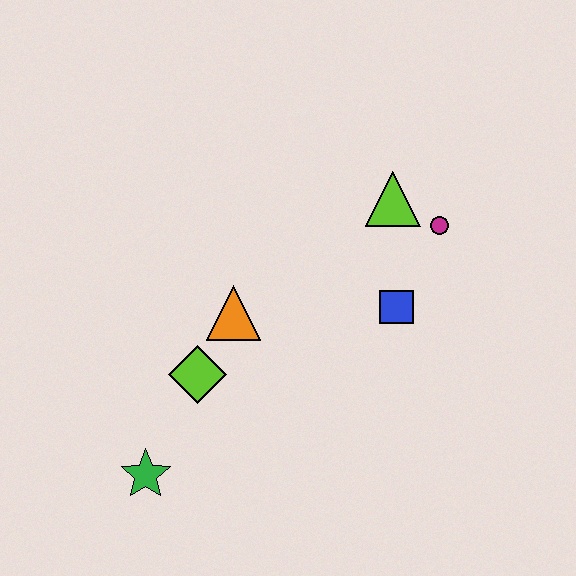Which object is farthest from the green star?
The magenta circle is farthest from the green star.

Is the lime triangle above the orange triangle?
Yes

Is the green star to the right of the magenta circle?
No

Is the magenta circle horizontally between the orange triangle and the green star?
No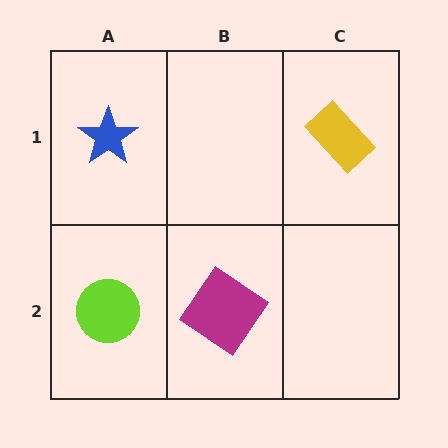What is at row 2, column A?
A lime circle.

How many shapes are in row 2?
2 shapes.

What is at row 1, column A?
A blue star.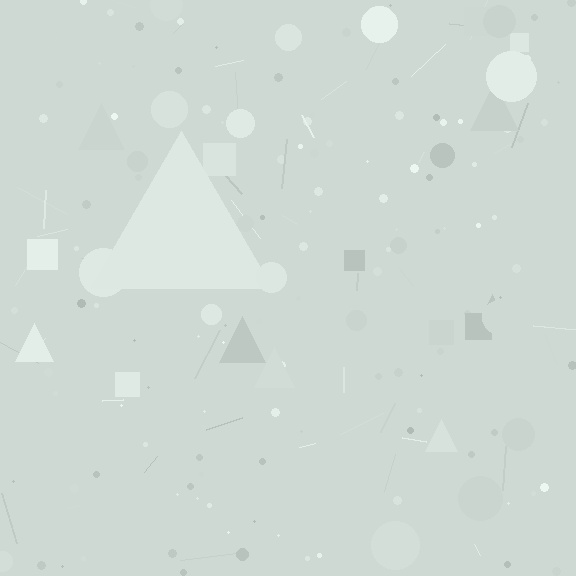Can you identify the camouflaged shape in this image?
The camouflaged shape is a triangle.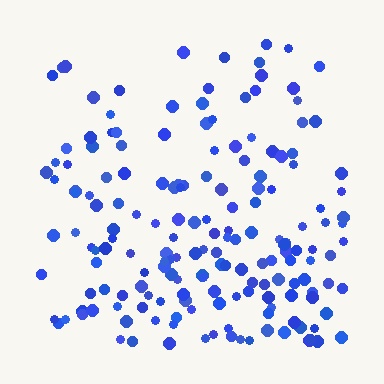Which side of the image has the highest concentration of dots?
The bottom.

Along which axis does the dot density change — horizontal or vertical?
Vertical.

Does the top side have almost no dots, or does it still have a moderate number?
Still a moderate number, just noticeably fewer than the bottom.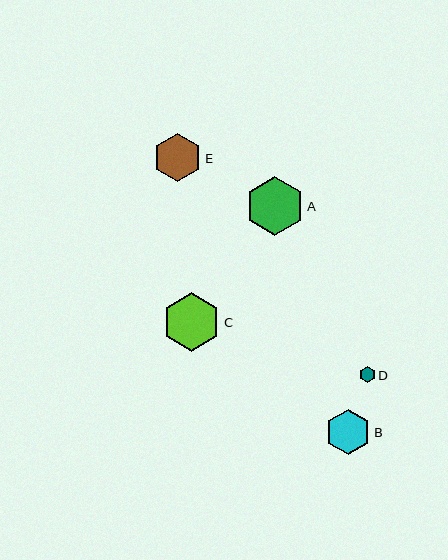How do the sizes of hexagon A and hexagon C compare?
Hexagon A and hexagon C are approximately the same size.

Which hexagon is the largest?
Hexagon A is the largest with a size of approximately 59 pixels.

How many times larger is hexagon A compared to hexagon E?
Hexagon A is approximately 1.2 times the size of hexagon E.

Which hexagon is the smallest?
Hexagon D is the smallest with a size of approximately 16 pixels.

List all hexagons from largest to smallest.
From largest to smallest: A, C, E, B, D.